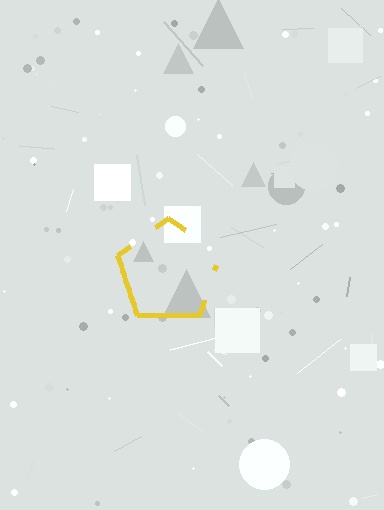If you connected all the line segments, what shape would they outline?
They would outline a pentagon.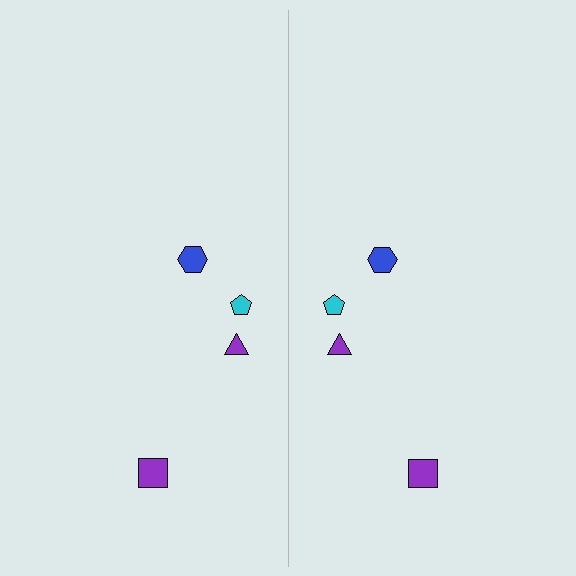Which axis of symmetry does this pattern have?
The pattern has a vertical axis of symmetry running through the center of the image.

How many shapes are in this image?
There are 8 shapes in this image.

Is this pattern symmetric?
Yes, this pattern has bilateral (reflection) symmetry.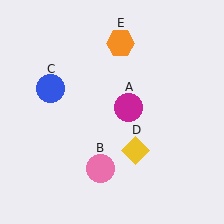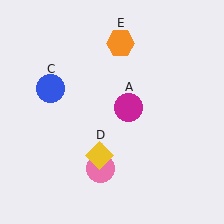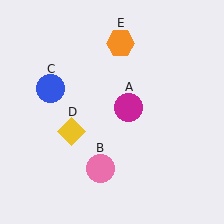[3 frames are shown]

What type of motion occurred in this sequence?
The yellow diamond (object D) rotated clockwise around the center of the scene.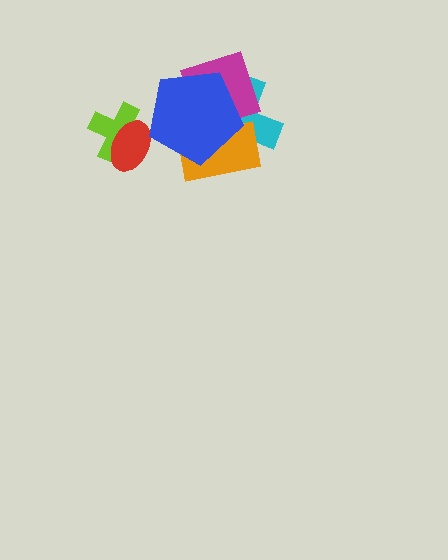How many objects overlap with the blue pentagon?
3 objects overlap with the blue pentagon.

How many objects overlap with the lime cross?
1 object overlaps with the lime cross.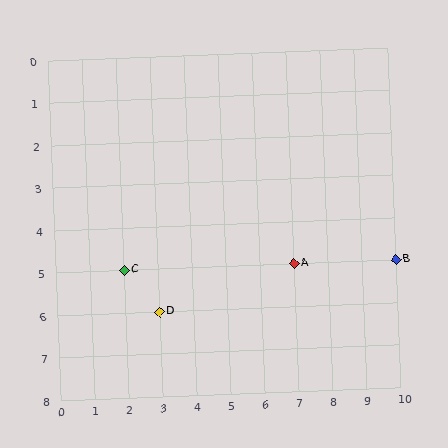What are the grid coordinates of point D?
Point D is at grid coordinates (3, 6).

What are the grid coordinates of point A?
Point A is at grid coordinates (7, 5).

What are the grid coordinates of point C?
Point C is at grid coordinates (2, 5).